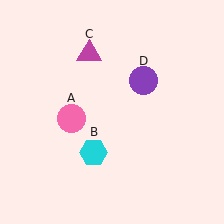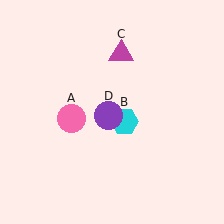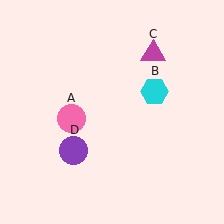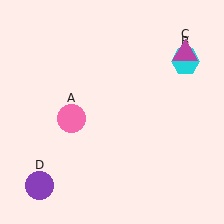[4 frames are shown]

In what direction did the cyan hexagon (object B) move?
The cyan hexagon (object B) moved up and to the right.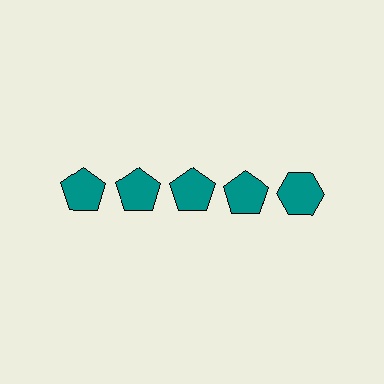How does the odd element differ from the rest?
It has a different shape: hexagon instead of pentagon.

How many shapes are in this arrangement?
There are 5 shapes arranged in a grid pattern.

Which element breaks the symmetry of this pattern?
The teal hexagon in the top row, rightmost column breaks the symmetry. All other shapes are teal pentagons.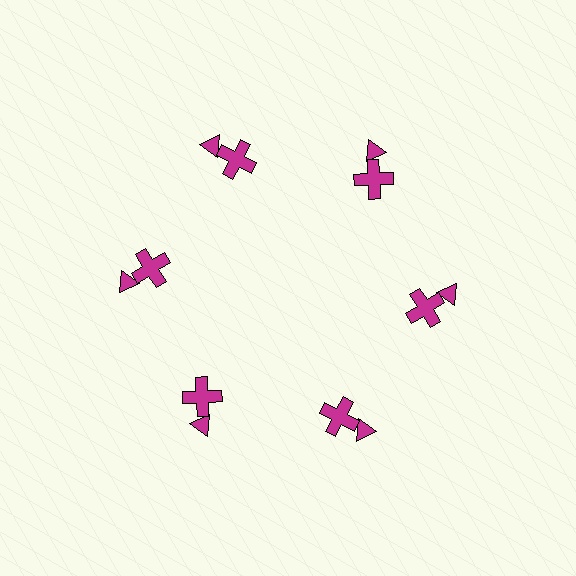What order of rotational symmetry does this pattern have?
This pattern has 6-fold rotational symmetry.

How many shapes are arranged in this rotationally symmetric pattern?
There are 12 shapes, arranged in 6 groups of 2.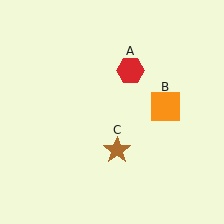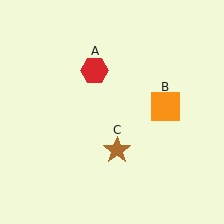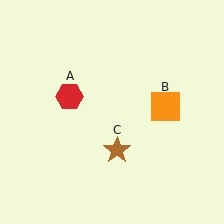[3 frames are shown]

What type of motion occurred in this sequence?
The red hexagon (object A) rotated counterclockwise around the center of the scene.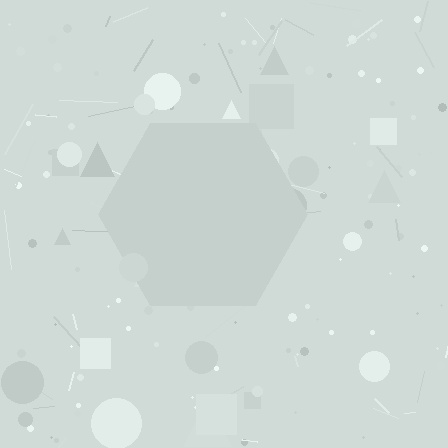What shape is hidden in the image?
A hexagon is hidden in the image.